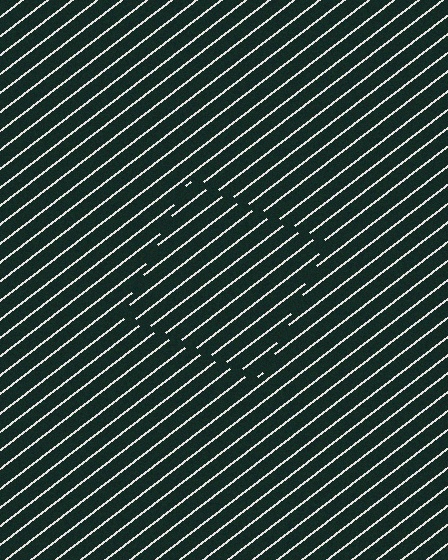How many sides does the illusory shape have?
4 sides — the line-ends trace a square.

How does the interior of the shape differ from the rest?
The interior of the shape contains the same grating, shifted by half a period — the contour is defined by the phase discontinuity where line-ends from the inner and outer gratings abut.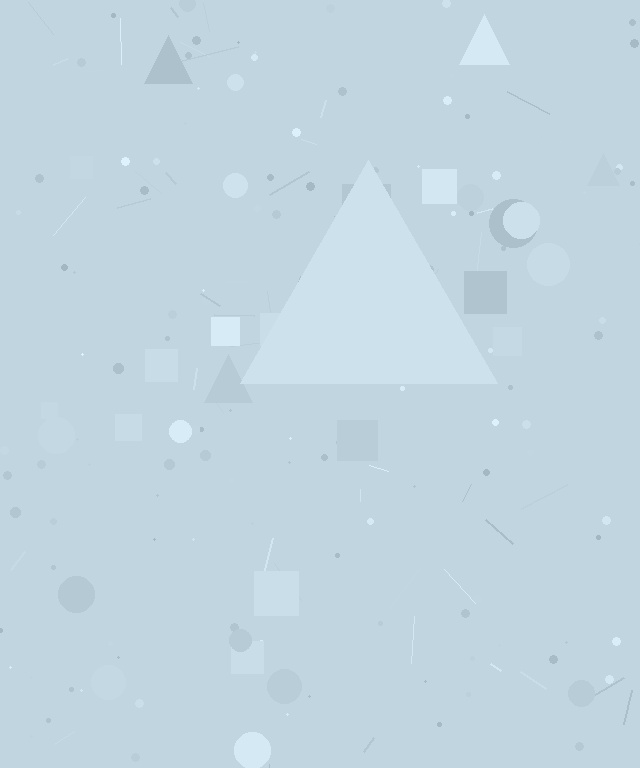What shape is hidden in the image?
A triangle is hidden in the image.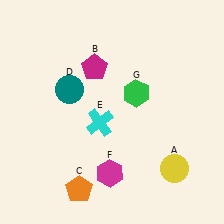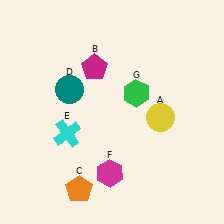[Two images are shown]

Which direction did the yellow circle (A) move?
The yellow circle (A) moved up.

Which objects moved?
The objects that moved are: the yellow circle (A), the cyan cross (E).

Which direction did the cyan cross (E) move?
The cyan cross (E) moved left.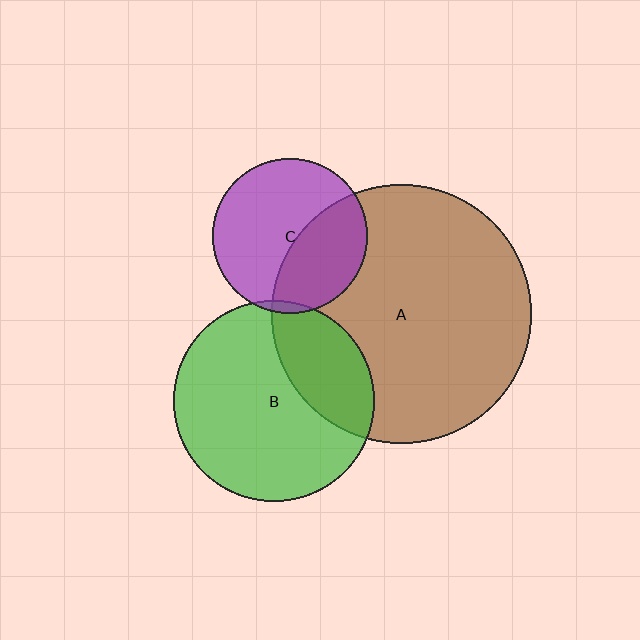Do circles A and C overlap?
Yes.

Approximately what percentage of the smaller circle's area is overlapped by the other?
Approximately 40%.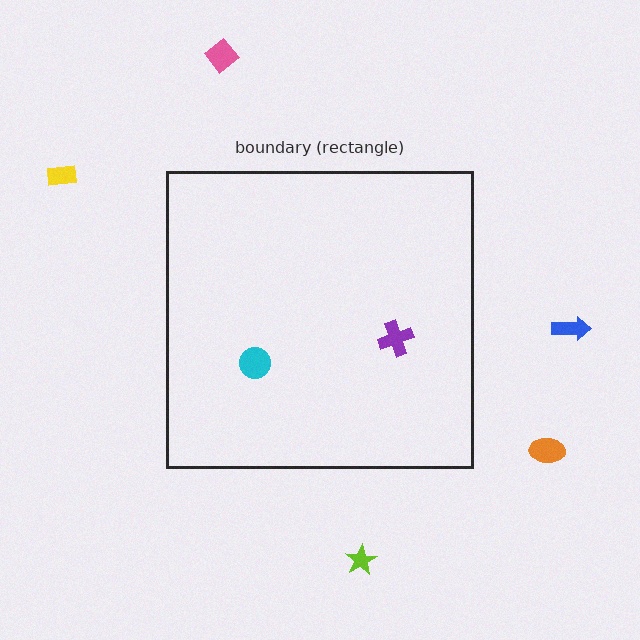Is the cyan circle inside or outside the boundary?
Inside.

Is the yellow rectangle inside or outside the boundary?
Outside.